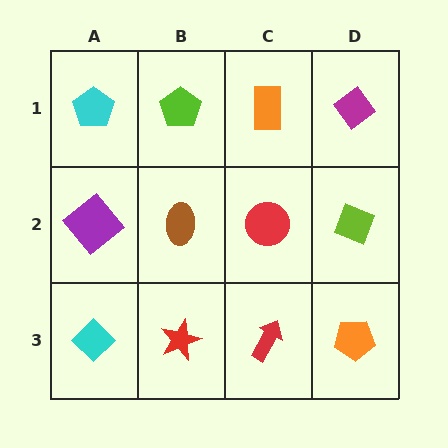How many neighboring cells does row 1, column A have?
2.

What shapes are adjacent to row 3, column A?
A purple diamond (row 2, column A), a red star (row 3, column B).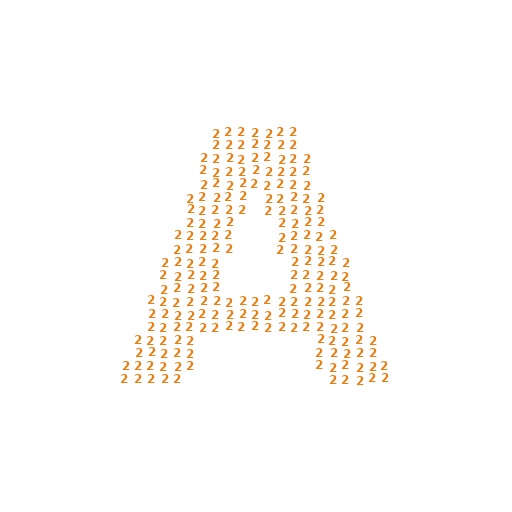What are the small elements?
The small elements are digit 2's.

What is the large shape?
The large shape is the letter A.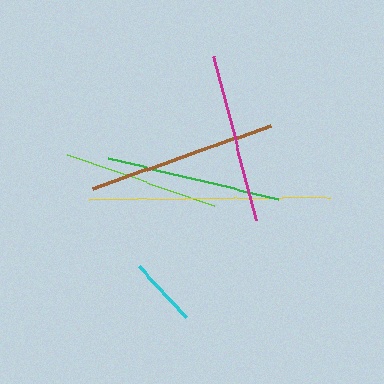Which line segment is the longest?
The yellow line is the longest at approximately 241 pixels.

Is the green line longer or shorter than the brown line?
The brown line is longer than the green line.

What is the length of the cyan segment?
The cyan segment is approximately 69 pixels long.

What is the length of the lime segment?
The lime segment is approximately 156 pixels long.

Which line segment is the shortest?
The cyan line is the shortest at approximately 69 pixels.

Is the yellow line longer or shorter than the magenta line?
The yellow line is longer than the magenta line.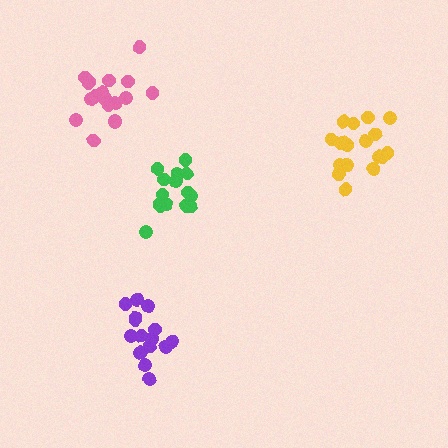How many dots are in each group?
Group 1: 16 dots, Group 2: 19 dots, Group 3: 17 dots, Group 4: 19 dots (71 total).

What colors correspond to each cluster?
The clusters are colored: green, yellow, purple, pink.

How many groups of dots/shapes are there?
There are 4 groups.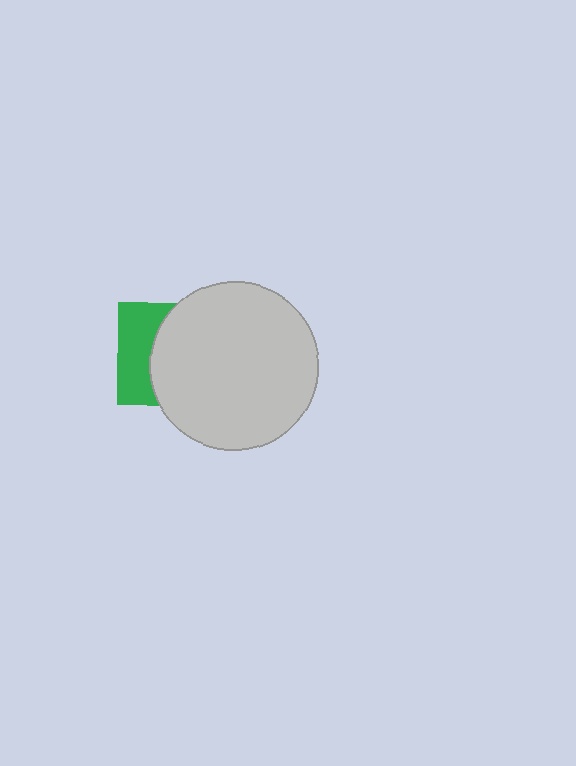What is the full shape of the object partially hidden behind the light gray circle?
The partially hidden object is a green square.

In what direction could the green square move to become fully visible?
The green square could move left. That would shift it out from behind the light gray circle entirely.